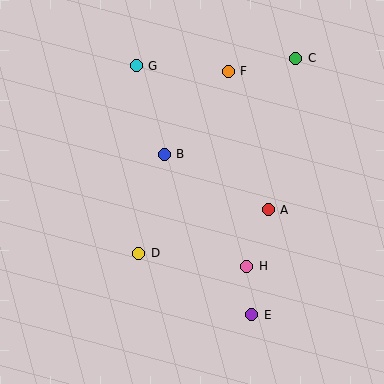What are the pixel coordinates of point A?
Point A is at (268, 210).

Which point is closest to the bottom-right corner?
Point E is closest to the bottom-right corner.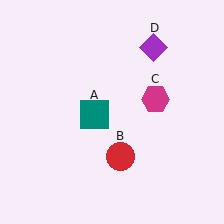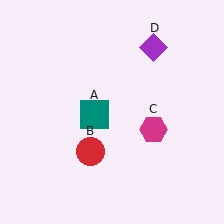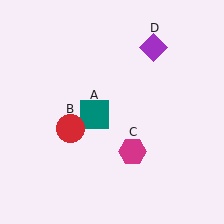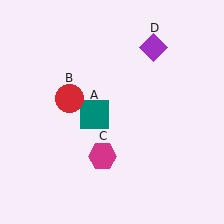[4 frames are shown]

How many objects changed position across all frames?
2 objects changed position: red circle (object B), magenta hexagon (object C).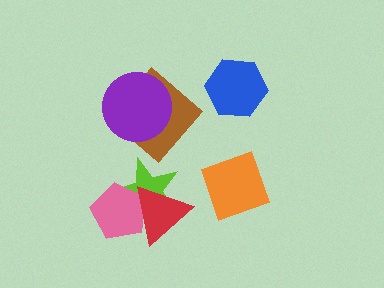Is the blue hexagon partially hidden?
No, no other shape covers it.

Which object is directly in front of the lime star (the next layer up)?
The pink pentagon is directly in front of the lime star.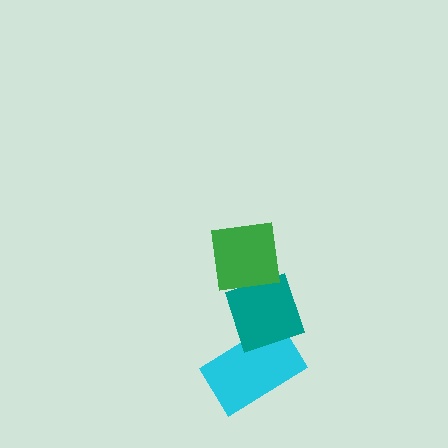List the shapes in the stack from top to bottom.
From top to bottom: the green square, the teal diamond, the cyan rectangle.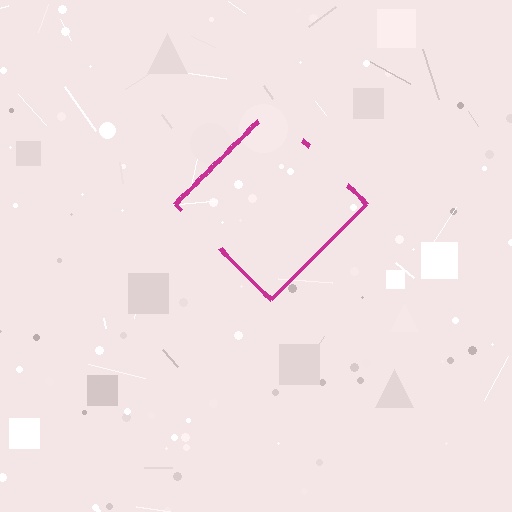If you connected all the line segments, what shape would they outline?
They would outline a diamond.